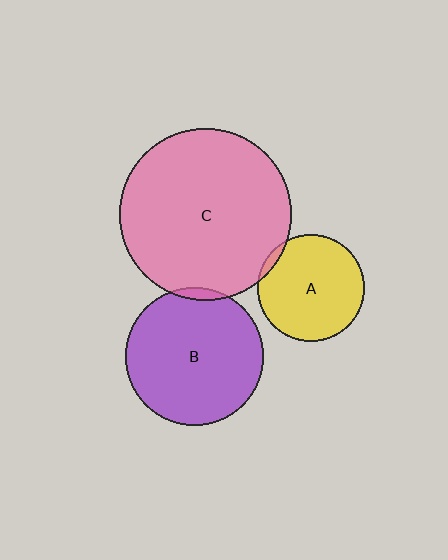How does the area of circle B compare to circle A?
Approximately 1.7 times.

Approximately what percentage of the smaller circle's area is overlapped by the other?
Approximately 5%.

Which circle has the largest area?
Circle C (pink).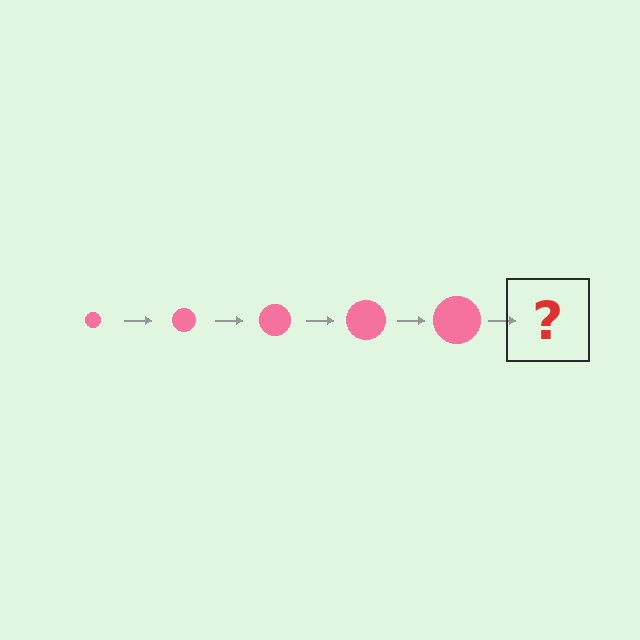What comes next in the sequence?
The next element should be a pink circle, larger than the previous one.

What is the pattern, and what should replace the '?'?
The pattern is that the circle gets progressively larger each step. The '?' should be a pink circle, larger than the previous one.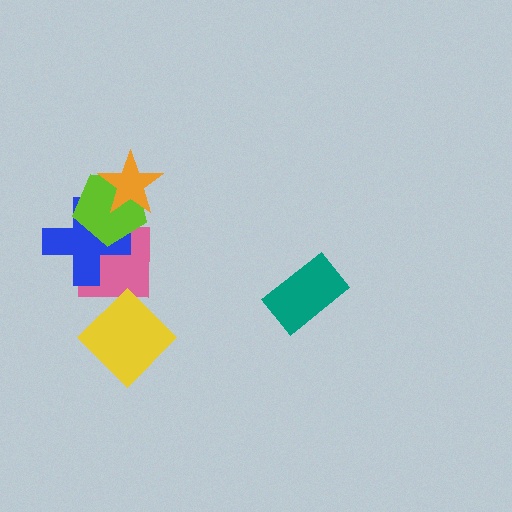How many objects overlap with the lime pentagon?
3 objects overlap with the lime pentagon.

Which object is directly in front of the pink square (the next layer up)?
The blue cross is directly in front of the pink square.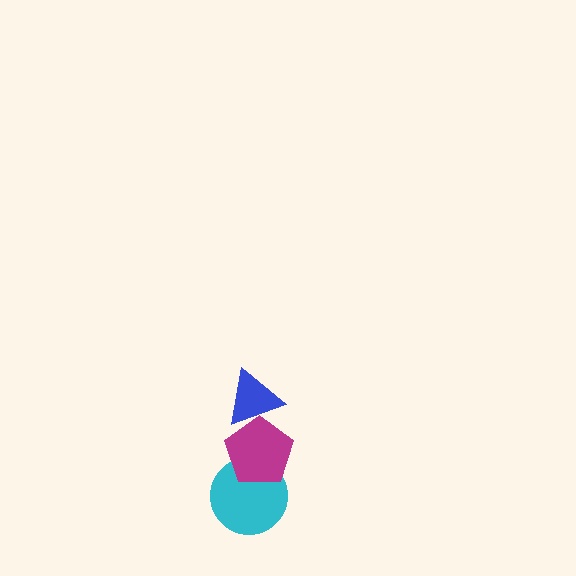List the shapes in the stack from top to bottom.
From top to bottom: the blue triangle, the magenta pentagon, the cyan circle.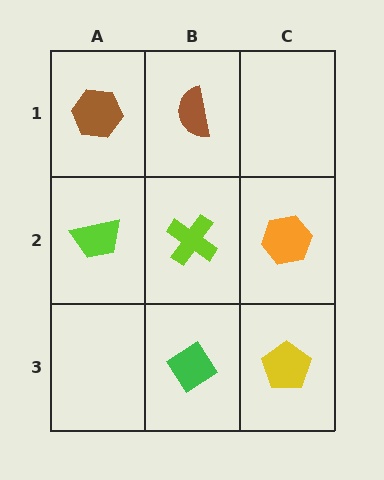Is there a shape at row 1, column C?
No, that cell is empty.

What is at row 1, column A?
A brown hexagon.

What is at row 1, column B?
A brown semicircle.